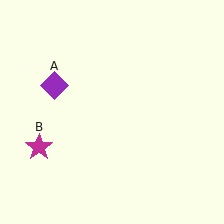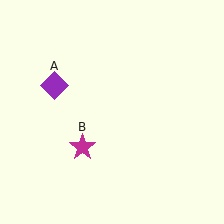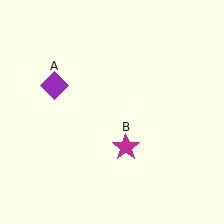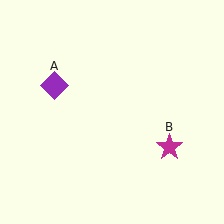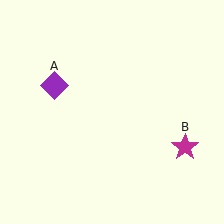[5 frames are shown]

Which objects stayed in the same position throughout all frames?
Purple diamond (object A) remained stationary.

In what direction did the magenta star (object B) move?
The magenta star (object B) moved right.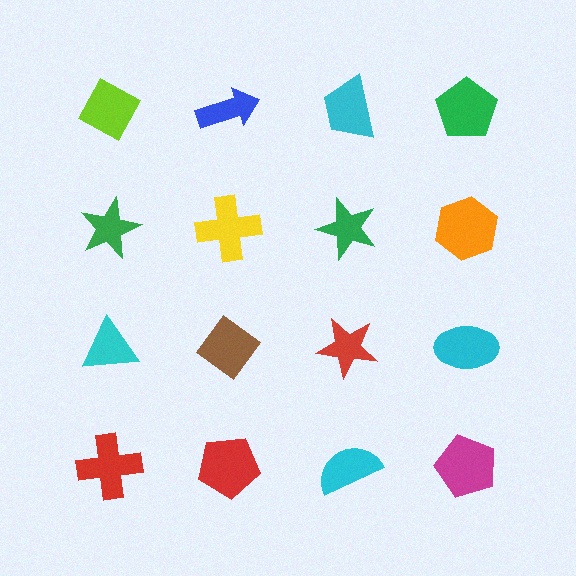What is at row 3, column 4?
A cyan ellipse.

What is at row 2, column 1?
A green star.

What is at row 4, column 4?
A magenta pentagon.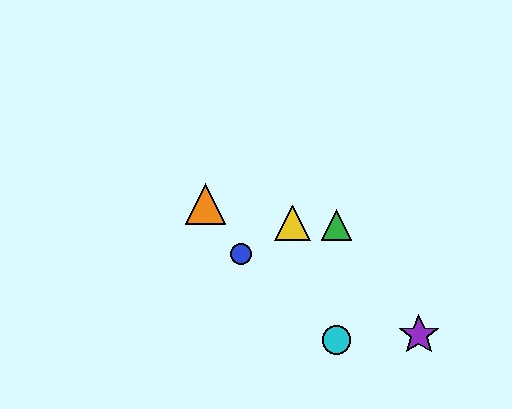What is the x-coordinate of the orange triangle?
The orange triangle is at x≈206.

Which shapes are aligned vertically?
The red triangle, the green triangle, the cyan circle are aligned vertically.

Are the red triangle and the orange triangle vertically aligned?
No, the red triangle is at x≈337 and the orange triangle is at x≈206.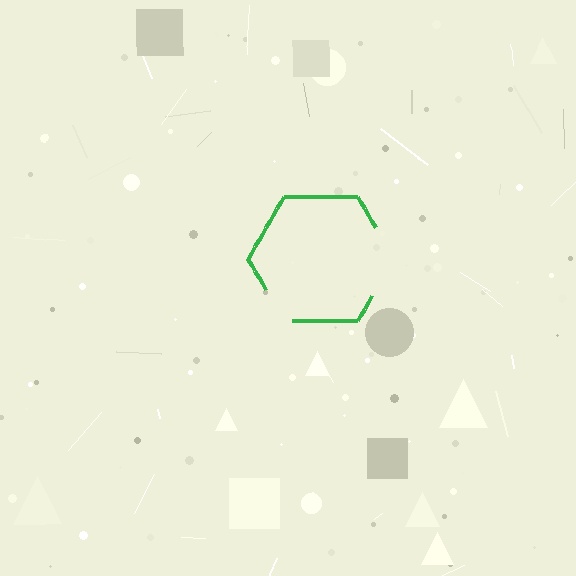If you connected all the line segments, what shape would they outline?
They would outline a hexagon.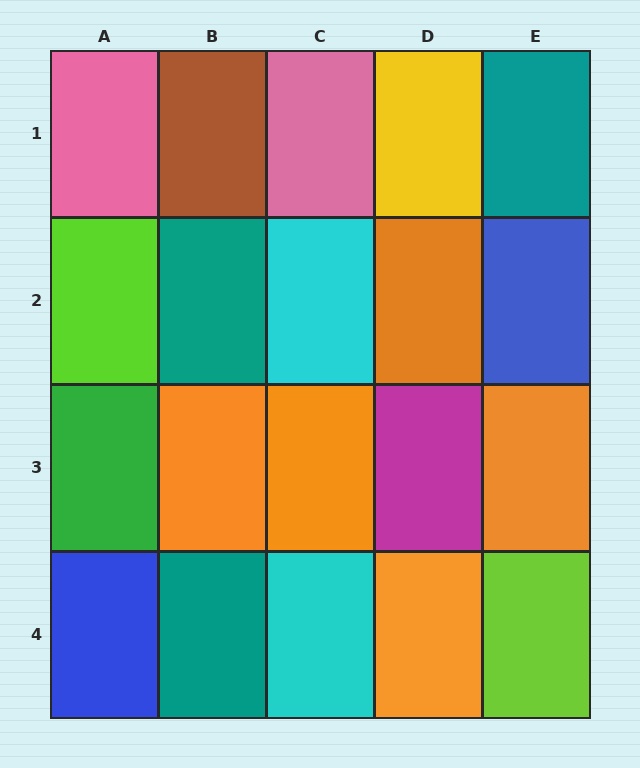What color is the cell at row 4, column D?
Orange.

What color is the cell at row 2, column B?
Teal.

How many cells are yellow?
1 cell is yellow.